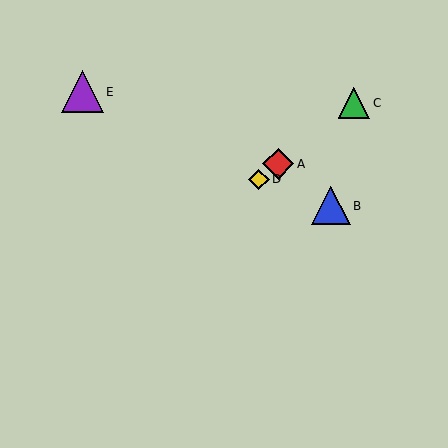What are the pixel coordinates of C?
Object C is at (354, 103).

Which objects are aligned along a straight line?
Objects A, C, D are aligned along a straight line.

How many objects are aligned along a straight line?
3 objects (A, C, D) are aligned along a straight line.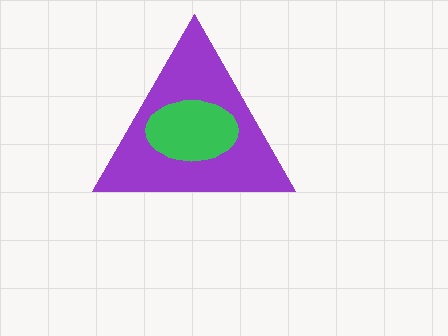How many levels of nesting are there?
2.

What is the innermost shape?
The green ellipse.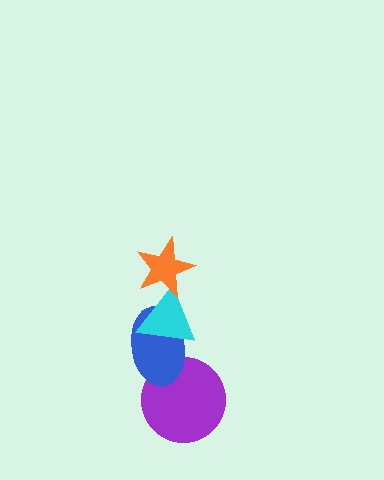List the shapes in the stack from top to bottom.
From top to bottom: the orange star, the cyan triangle, the blue ellipse, the purple circle.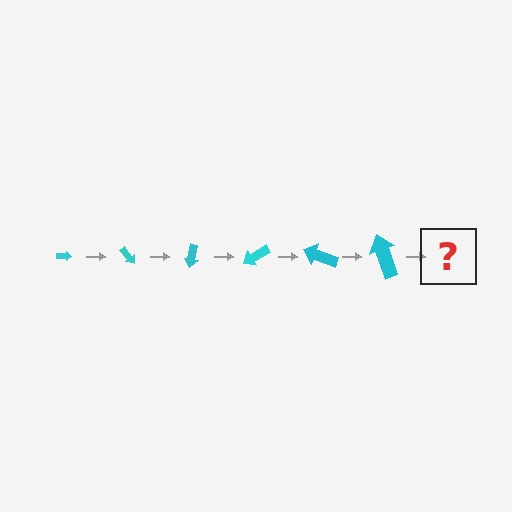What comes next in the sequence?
The next element should be an arrow, larger than the previous one and rotated 300 degrees from the start.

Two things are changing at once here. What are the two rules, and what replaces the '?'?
The two rules are that the arrow grows larger each step and it rotates 50 degrees each step. The '?' should be an arrow, larger than the previous one and rotated 300 degrees from the start.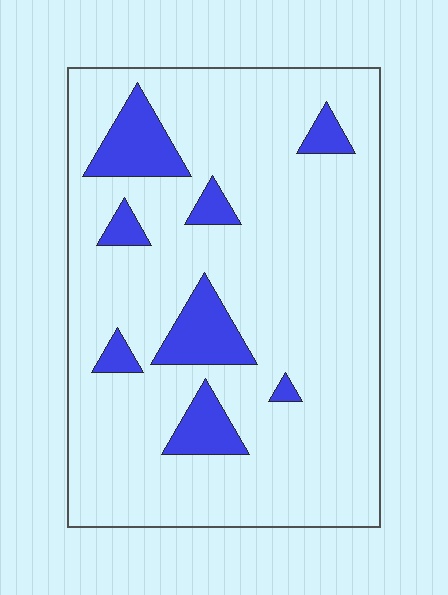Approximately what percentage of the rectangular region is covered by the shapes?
Approximately 15%.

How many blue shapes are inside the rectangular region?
8.